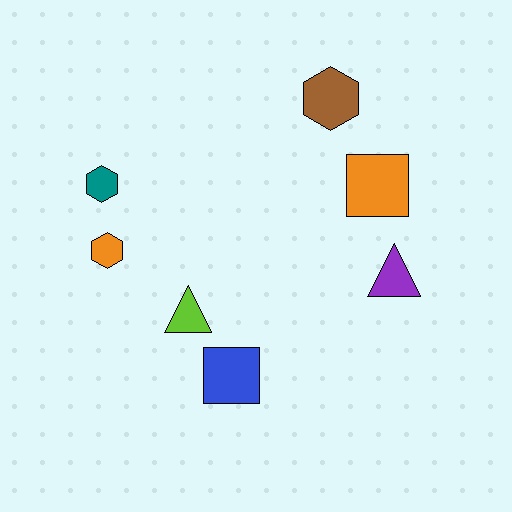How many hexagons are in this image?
There are 3 hexagons.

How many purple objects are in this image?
There is 1 purple object.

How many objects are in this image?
There are 7 objects.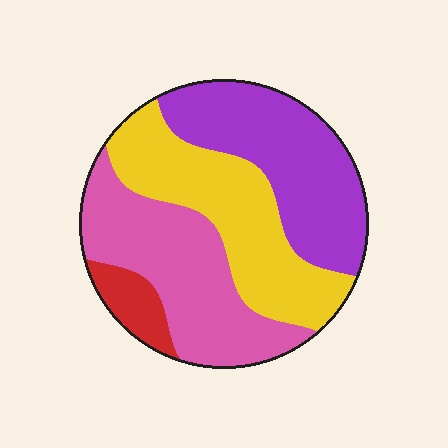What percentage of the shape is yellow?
Yellow covers 31% of the shape.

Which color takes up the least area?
Red, at roughly 5%.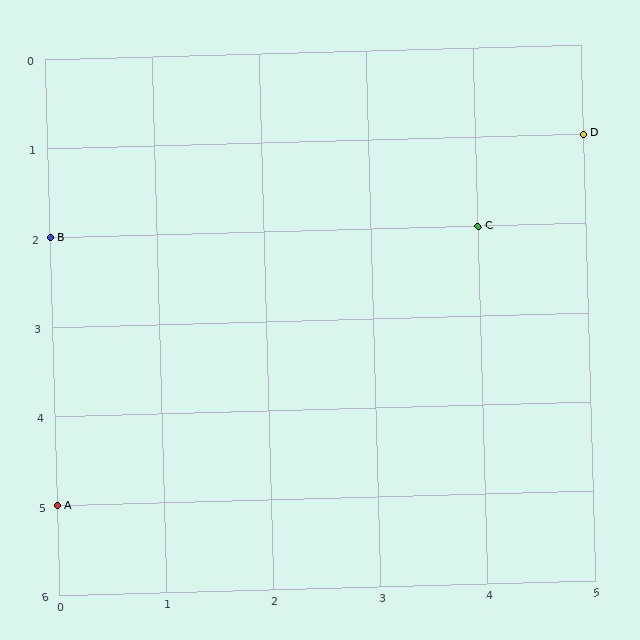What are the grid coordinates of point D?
Point D is at grid coordinates (5, 1).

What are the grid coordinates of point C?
Point C is at grid coordinates (4, 2).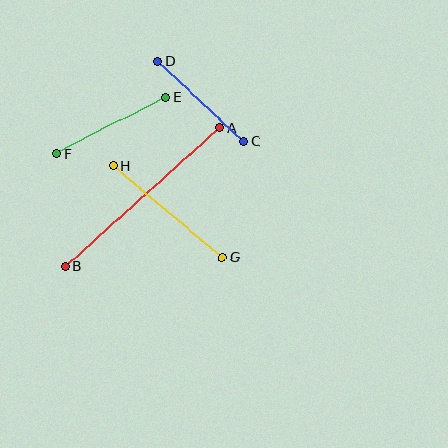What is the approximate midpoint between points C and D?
The midpoint is at approximately (201, 102) pixels.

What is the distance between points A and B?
The distance is approximately 207 pixels.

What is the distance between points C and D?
The distance is approximately 118 pixels.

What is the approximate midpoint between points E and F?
The midpoint is at approximately (111, 125) pixels.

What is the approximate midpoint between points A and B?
The midpoint is at approximately (143, 197) pixels.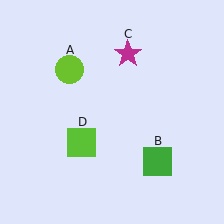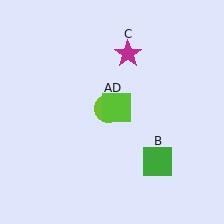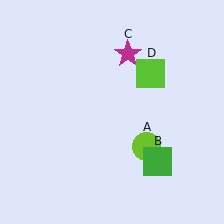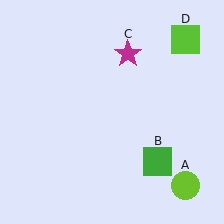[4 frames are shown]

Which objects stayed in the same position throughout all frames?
Green square (object B) and magenta star (object C) remained stationary.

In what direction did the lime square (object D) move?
The lime square (object D) moved up and to the right.